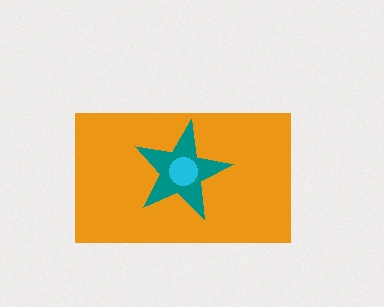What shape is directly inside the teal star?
The cyan circle.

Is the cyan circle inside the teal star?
Yes.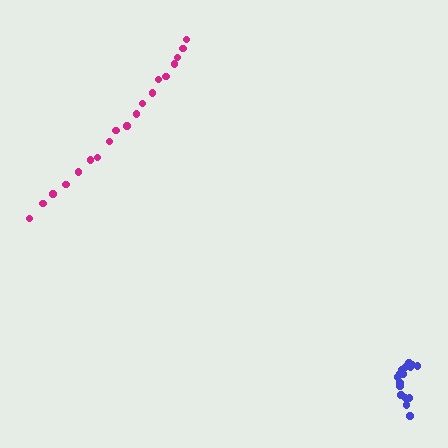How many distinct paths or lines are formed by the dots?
There are 2 distinct paths.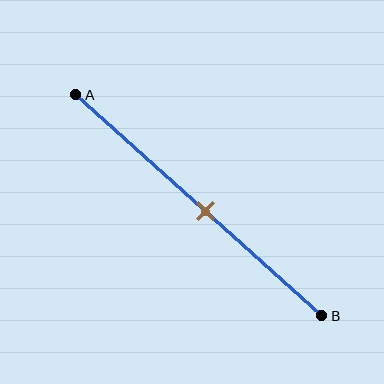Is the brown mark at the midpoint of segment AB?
Yes, the mark is approximately at the midpoint.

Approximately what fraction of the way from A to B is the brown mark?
The brown mark is approximately 55% of the way from A to B.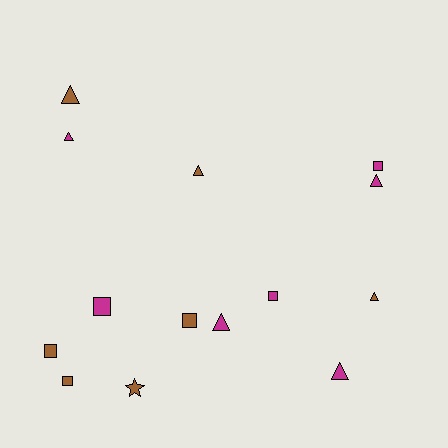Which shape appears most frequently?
Triangle, with 7 objects.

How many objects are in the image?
There are 14 objects.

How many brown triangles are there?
There are 3 brown triangles.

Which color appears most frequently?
Magenta, with 7 objects.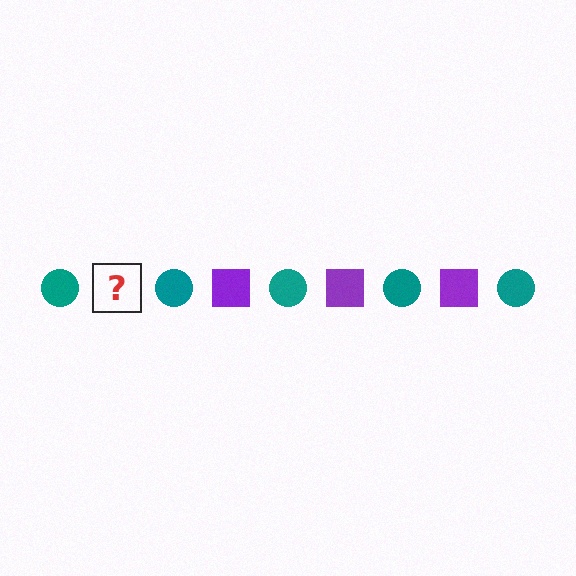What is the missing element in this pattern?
The missing element is a purple square.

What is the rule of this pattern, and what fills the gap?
The rule is that the pattern alternates between teal circle and purple square. The gap should be filled with a purple square.